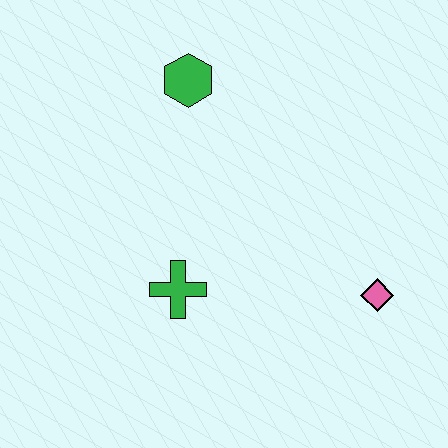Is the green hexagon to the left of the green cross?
No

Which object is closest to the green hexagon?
The green cross is closest to the green hexagon.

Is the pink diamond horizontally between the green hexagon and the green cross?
No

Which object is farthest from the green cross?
The green hexagon is farthest from the green cross.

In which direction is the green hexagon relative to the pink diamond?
The green hexagon is above the pink diamond.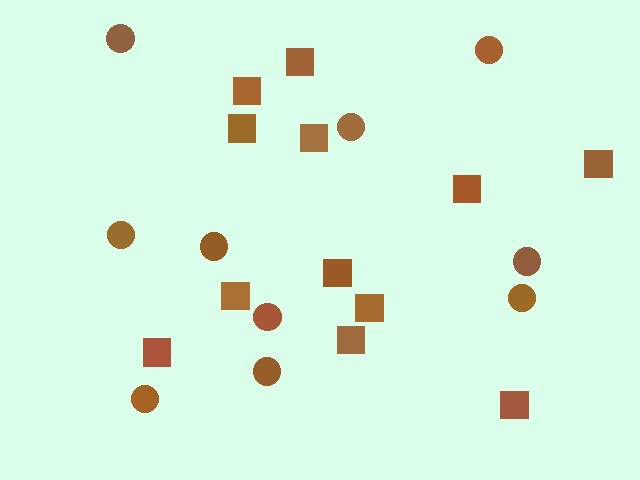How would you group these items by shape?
There are 2 groups: one group of circles (10) and one group of squares (12).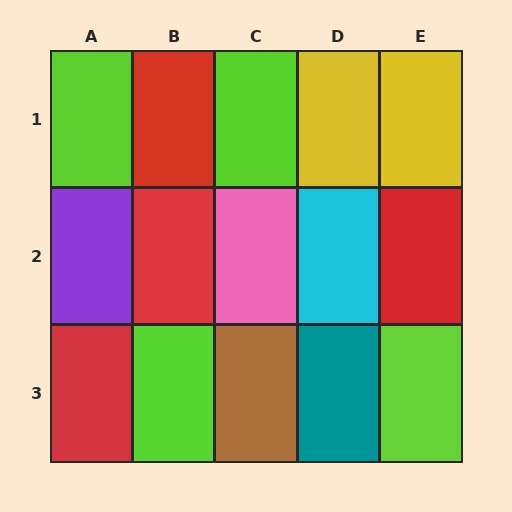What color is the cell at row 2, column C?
Pink.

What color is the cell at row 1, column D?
Yellow.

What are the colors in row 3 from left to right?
Red, lime, brown, teal, lime.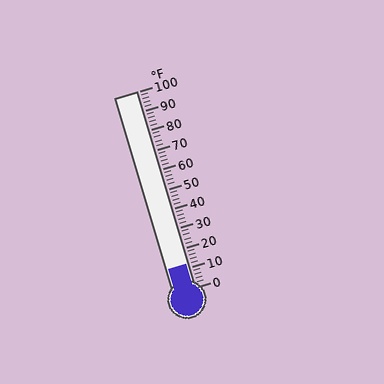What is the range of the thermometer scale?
The thermometer scale ranges from 0°F to 100°F.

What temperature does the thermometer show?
The thermometer shows approximately 12°F.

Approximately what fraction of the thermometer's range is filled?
The thermometer is filled to approximately 10% of its range.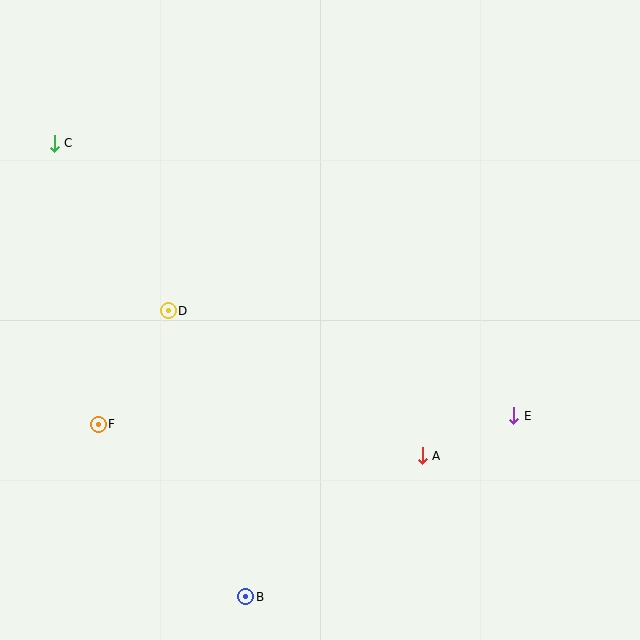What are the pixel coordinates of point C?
Point C is at (54, 143).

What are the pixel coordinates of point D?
Point D is at (168, 311).